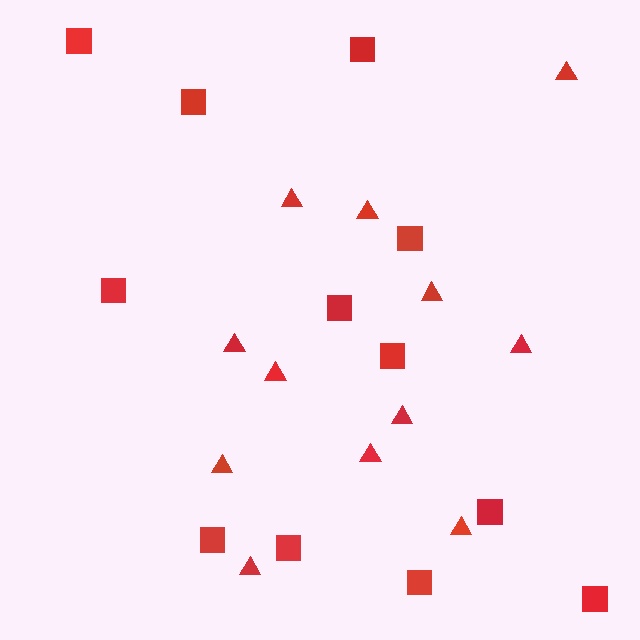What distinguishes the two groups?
There are 2 groups: one group of squares (12) and one group of triangles (12).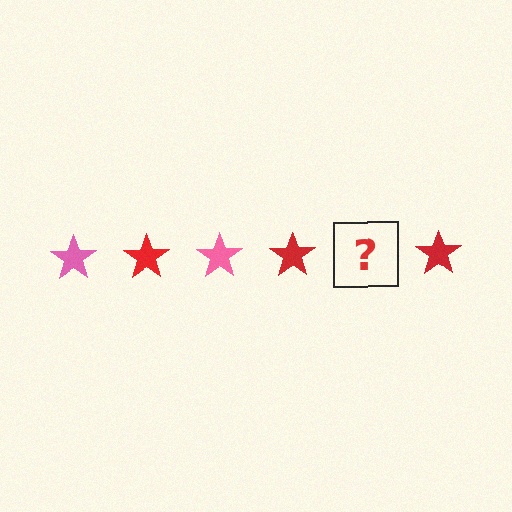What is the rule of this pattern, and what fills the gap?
The rule is that the pattern cycles through pink, red stars. The gap should be filled with a pink star.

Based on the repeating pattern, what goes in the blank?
The blank should be a pink star.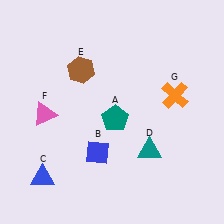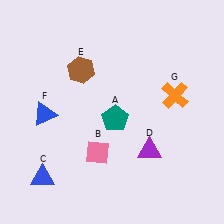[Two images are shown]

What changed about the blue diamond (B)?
In Image 1, B is blue. In Image 2, it changed to pink.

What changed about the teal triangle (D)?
In Image 1, D is teal. In Image 2, it changed to purple.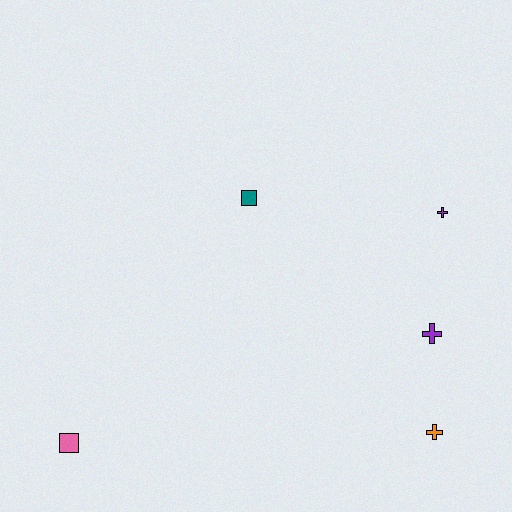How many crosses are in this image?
There are 3 crosses.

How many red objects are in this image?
There are no red objects.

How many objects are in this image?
There are 5 objects.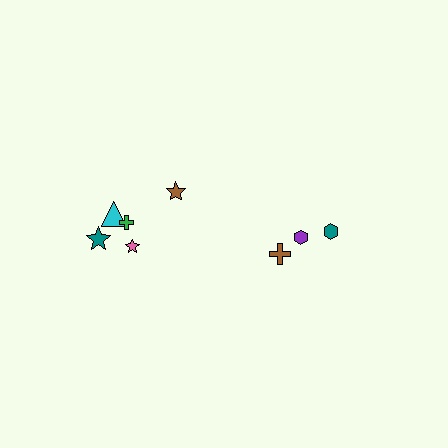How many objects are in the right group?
There are 3 objects.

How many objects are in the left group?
There are 5 objects.